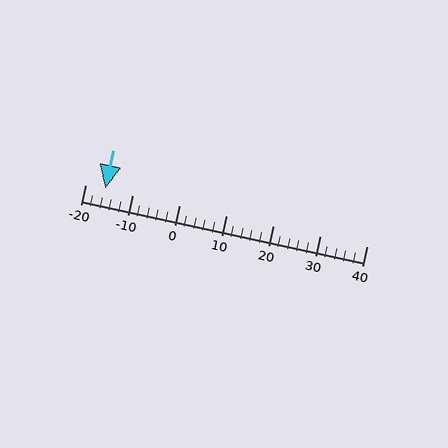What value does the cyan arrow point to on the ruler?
The cyan arrow points to approximately -16.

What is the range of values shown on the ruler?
The ruler shows values from -20 to 40.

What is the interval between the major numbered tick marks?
The major tick marks are spaced 10 units apart.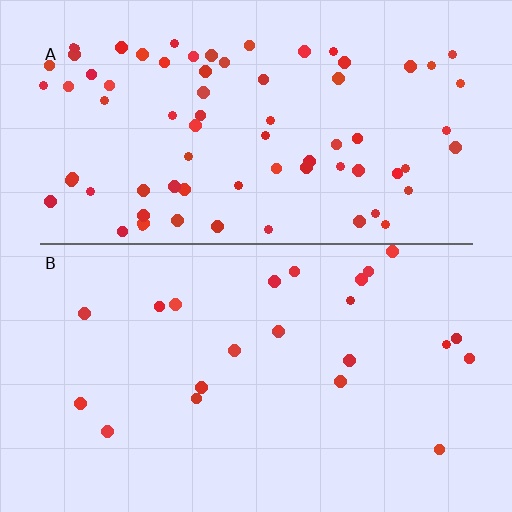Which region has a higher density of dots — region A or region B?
A (the top).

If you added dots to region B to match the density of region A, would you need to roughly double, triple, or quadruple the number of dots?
Approximately triple.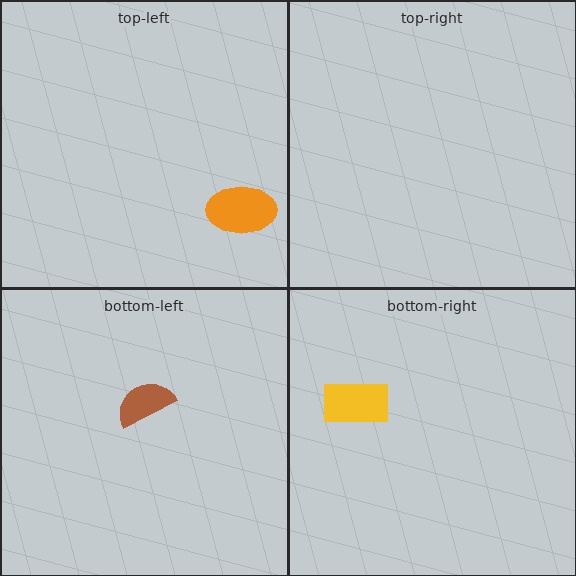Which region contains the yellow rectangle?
The bottom-right region.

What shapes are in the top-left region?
The orange ellipse.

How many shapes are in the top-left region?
1.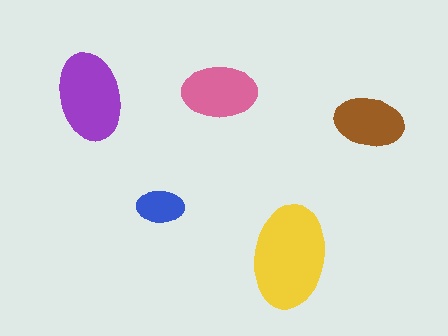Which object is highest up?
The pink ellipse is topmost.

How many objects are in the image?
There are 5 objects in the image.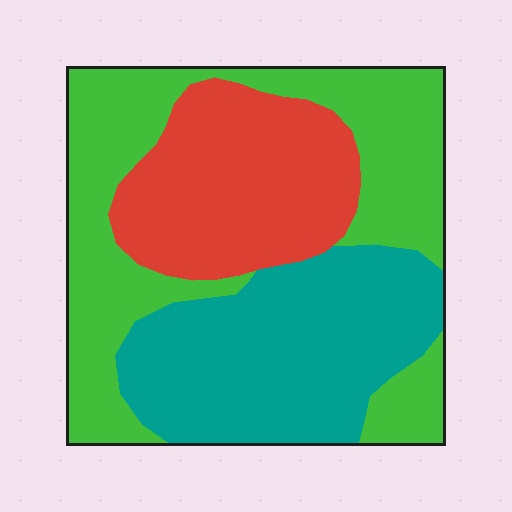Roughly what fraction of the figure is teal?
Teal covers roughly 35% of the figure.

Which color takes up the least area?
Red, at roughly 25%.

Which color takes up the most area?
Green, at roughly 40%.